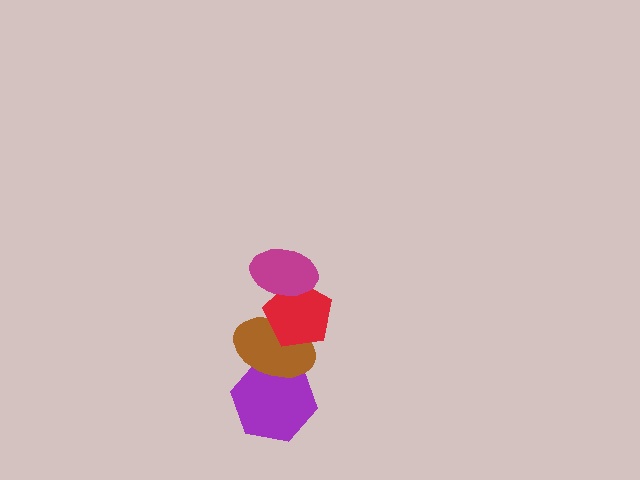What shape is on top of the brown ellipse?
The red pentagon is on top of the brown ellipse.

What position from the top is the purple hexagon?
The purple hexagon is 4th from the top.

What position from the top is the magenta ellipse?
The magenta ellipse is 1st from the top.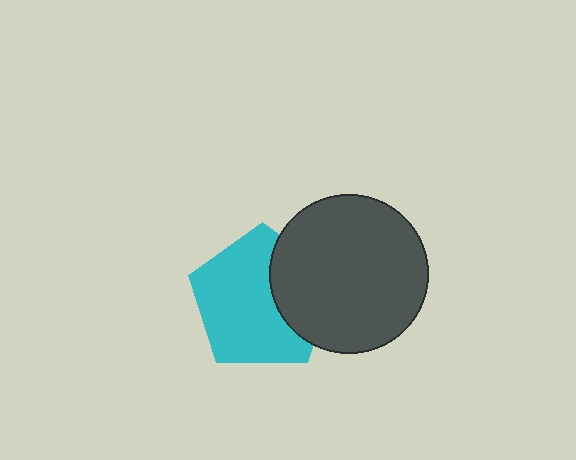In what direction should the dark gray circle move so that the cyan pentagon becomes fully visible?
The dark gray circle should move right. That is the shortest direction to clear the overlap and leave the cyan pentagon fully visible.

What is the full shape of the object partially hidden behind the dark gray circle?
The partially hidden object is a cyan pentagon.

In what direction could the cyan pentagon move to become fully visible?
The cyan pentagon could move left. That would shift it out from behind the dark gray circle entirely.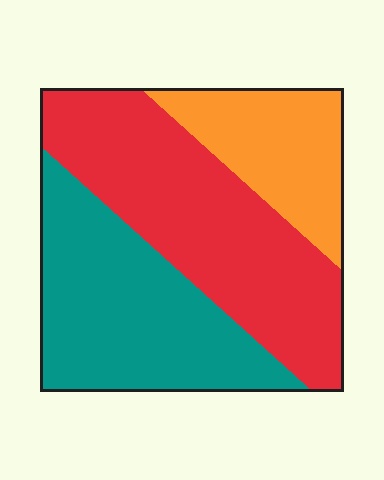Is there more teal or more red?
Red.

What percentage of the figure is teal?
Teal takes up about three eighths (3/8) of the figure.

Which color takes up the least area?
Orange, at roughly 20%.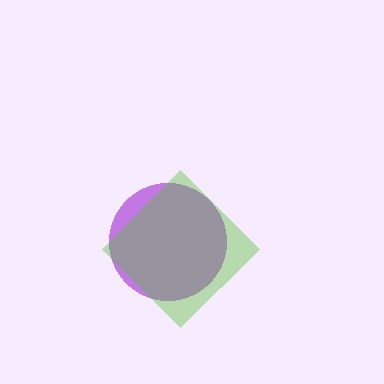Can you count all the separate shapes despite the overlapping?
Yes, there are 2 separate shapes.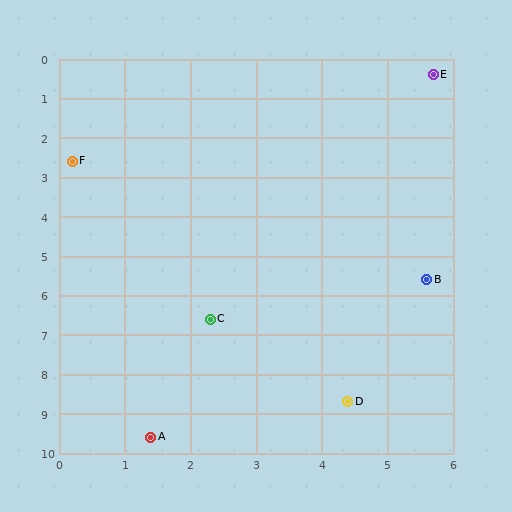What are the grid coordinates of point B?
Point B is at approximately (5.6, 5.6).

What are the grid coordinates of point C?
Point C is at approximately (2.3, 6.6).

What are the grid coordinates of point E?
Point E is at approximately (5.7, 0.4).